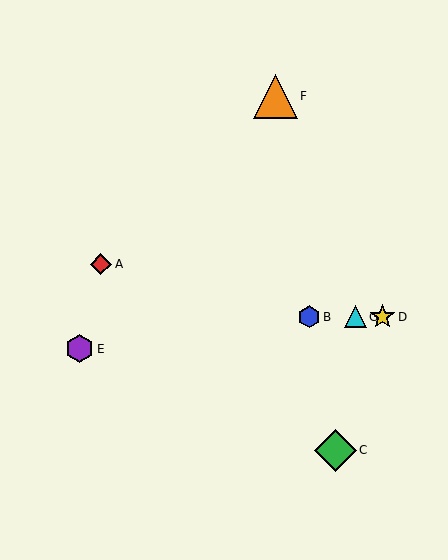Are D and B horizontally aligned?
Yes, both are at y≈317.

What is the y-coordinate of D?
Object D is at y≈317.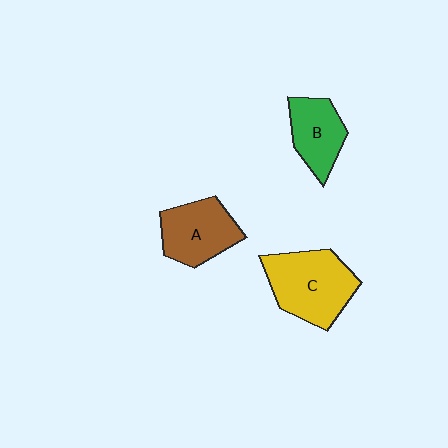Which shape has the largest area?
Shape C (yellow).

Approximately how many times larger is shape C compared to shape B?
Approximately 1.6 times.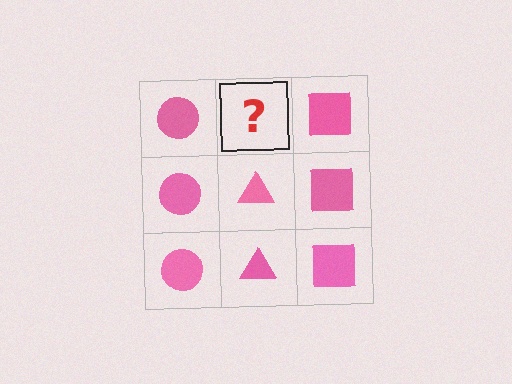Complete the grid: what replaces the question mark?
The question mark should be replaced with a pink triangle.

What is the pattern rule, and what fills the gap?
The rule is that each column has a consistent shape. The gap should be filled with a pink triangle.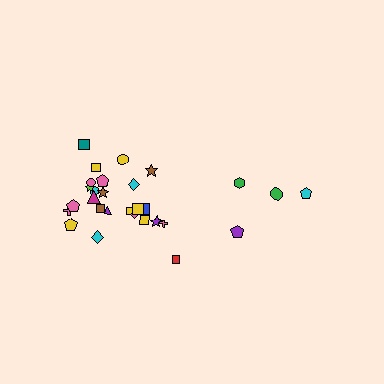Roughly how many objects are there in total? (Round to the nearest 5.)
Roughly 30 objects in total.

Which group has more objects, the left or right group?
The left group.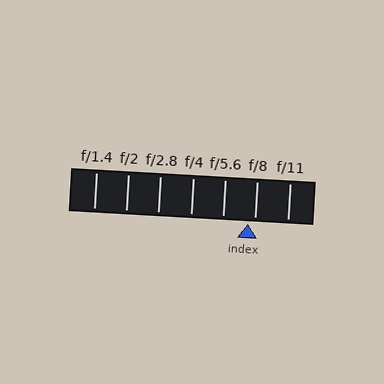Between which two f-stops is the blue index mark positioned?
The index mark is between f/5.6 and f/8.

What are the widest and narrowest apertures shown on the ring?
The widest aperture shown is f/1.4 and the narrowest is f/11.